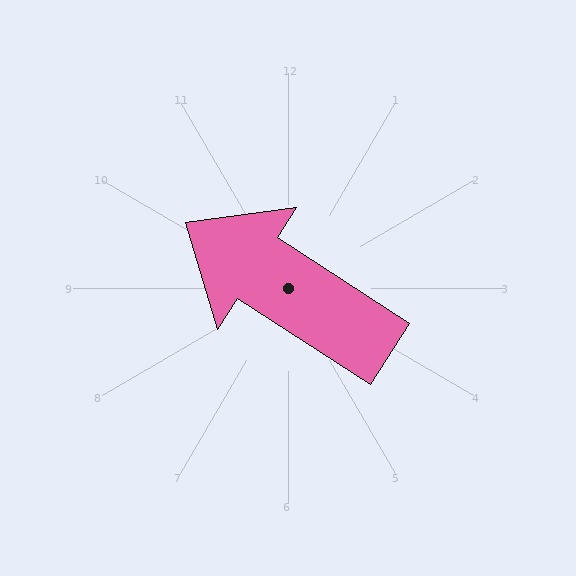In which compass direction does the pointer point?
Northwest.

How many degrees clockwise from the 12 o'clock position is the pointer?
Approximately 303 degrees.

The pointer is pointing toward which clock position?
Roughly 10 o'clock.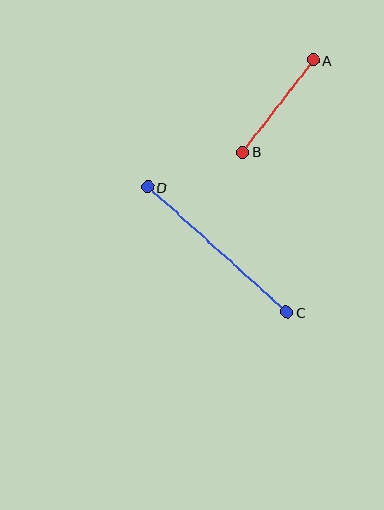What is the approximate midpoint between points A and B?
The midpoint is at approximately (278, 106) pixels.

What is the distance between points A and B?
The distance is approximately 116 pixels.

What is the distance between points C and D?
The distance is approximately 187 pixels.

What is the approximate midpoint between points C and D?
The midpoint is at approximately (217, 250) pixels.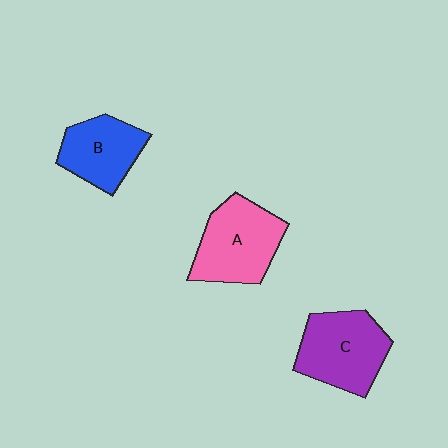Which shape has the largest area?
Shape A (pink).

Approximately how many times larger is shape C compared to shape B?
Approximately 1.3 times.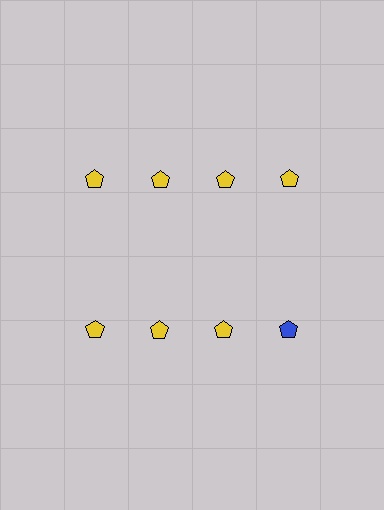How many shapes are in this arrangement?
There are 8 shapes arranged in a grid pattern.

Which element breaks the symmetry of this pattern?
The blue pentagon in the second row, second from right column breaks the symmetry. All other shapes are yellow pentagons.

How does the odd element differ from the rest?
It has a different color: blue instead of yellow.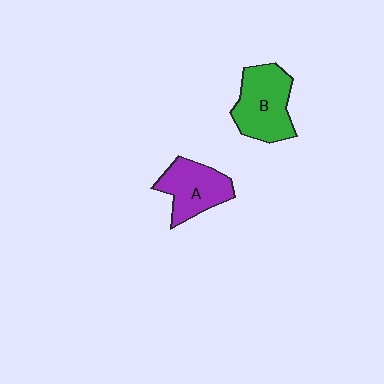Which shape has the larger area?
Shape B (green).